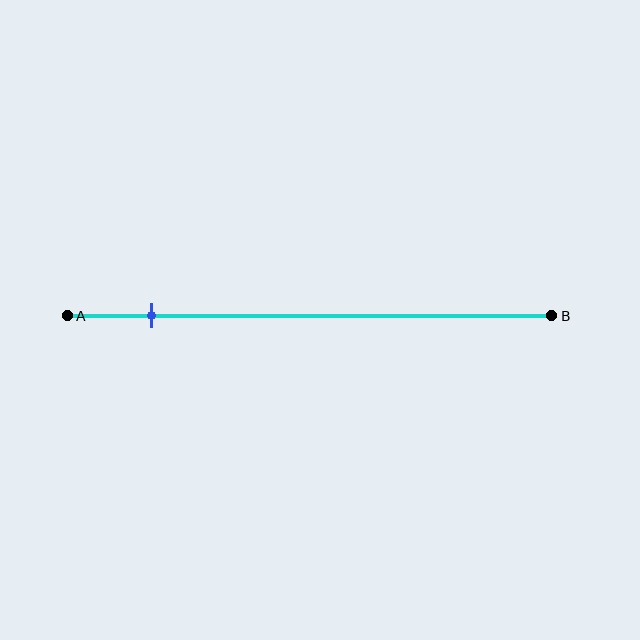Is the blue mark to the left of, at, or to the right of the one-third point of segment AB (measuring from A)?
The blue mark is to the left of the one-third point of segment AB.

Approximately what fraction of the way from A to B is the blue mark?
The blue mark is approximately 15% of the way from A to B.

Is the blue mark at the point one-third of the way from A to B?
No, the mark is at about 15% from A, not at the 33% one-third point.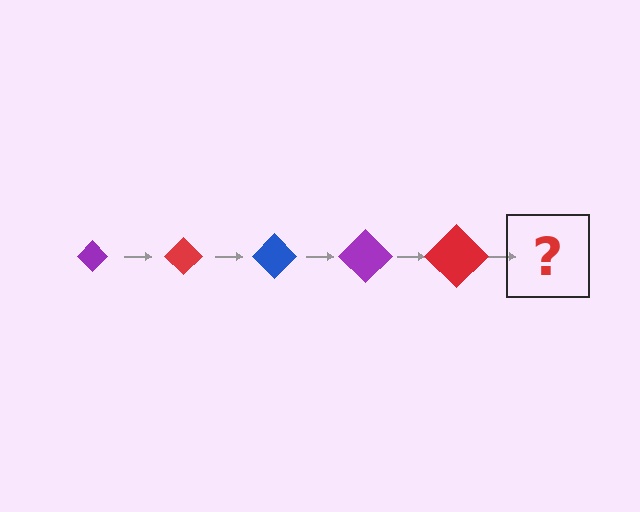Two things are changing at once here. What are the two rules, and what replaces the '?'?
The two rules are that the diamond grows larger each step and the color cycles through purple, red, and blue. The '?' should be a blue diamond, larger than the previous one.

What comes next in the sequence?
The next element should be a blue diamond, larger than the previous one.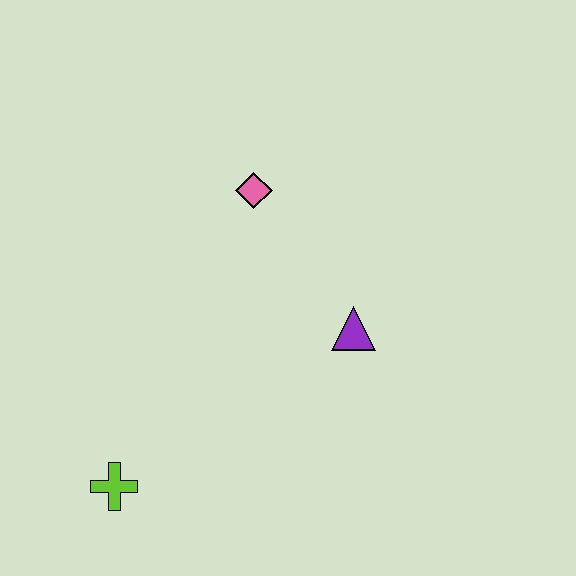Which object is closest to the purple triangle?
The pink diamond is closest to the purple triangle.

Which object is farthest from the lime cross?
The pink diamond is farthest from the lime cross.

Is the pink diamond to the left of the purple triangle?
Yes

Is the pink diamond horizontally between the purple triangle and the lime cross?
Yes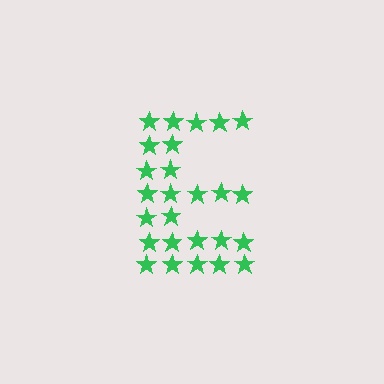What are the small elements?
The small elements are stars.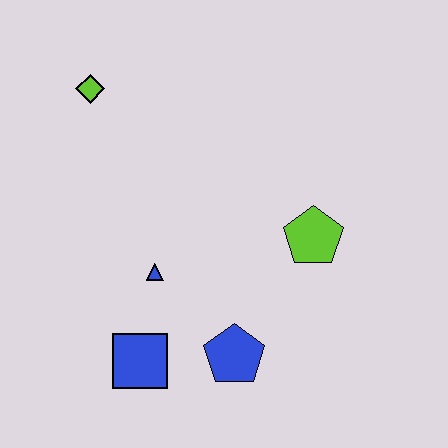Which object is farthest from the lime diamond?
The blue pentagon is farthest from the lime diamond.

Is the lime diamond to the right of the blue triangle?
No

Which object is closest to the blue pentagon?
The blue square is closest to the blue pentagon.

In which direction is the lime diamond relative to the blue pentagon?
The lime diamond is above the blue pentagon.